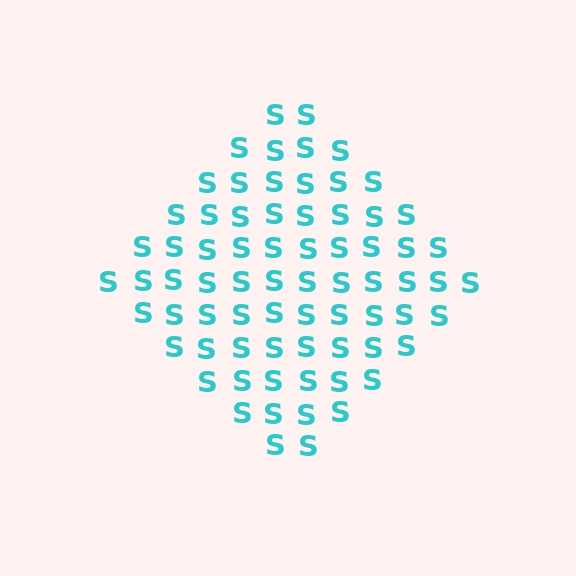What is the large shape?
The large shape is a diamond.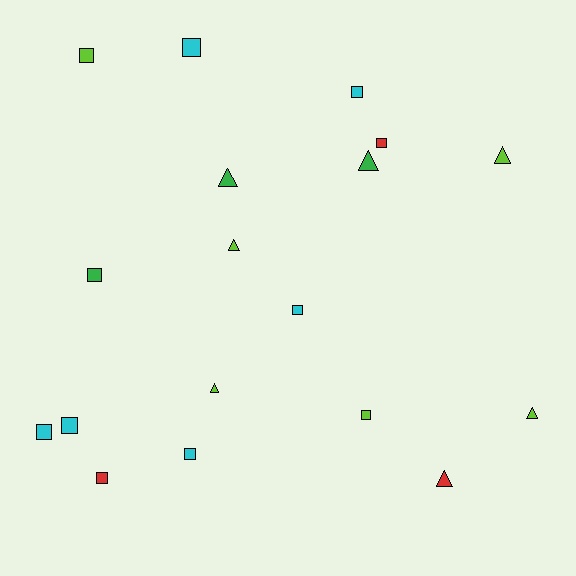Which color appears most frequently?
Cyan, with 6 objects.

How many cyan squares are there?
There are 6 cyan squares.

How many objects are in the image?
There are 18 objects.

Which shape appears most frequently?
Square, with 11 objects.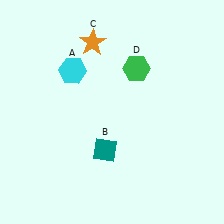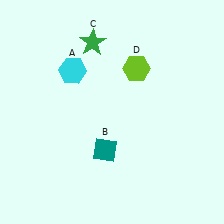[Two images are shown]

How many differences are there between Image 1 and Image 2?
There are 2 differences between the two images.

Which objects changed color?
C changed from orange to green. D changed from green to lime.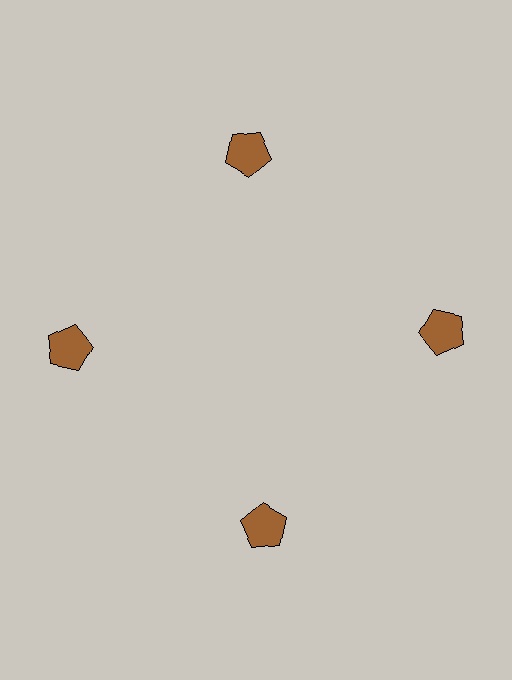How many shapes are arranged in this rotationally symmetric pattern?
There are 4 shapes, arranged in 4 groups of 1.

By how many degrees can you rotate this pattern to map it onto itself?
The pattern maps onto itself every 90 degrees of rotation.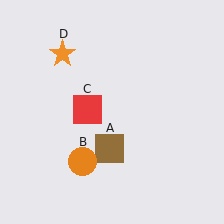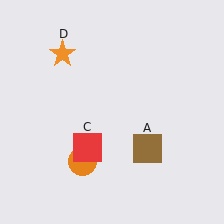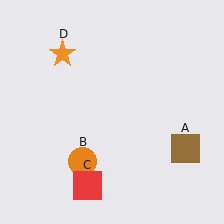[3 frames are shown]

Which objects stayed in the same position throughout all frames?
Orange circle (object B) and orange star (object D) remained stationary.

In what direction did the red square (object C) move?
The red square (object C) moved down.